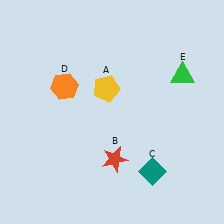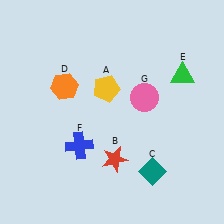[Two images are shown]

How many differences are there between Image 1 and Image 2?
There are 2 differences between the two images.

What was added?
A blue cross (F), a pink circle (G) were added in Image 2.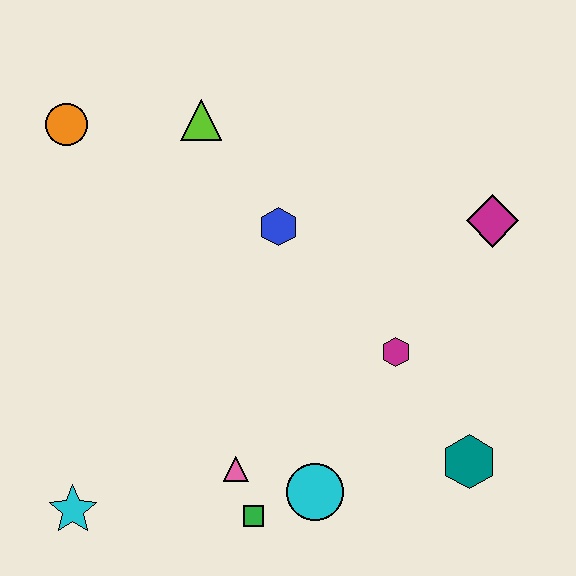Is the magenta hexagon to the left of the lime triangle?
No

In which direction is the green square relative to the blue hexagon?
The green square is below the blue hexagon.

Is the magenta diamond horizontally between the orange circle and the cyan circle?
No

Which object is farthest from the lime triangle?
The teal hexagon is farthest from the lime triangle.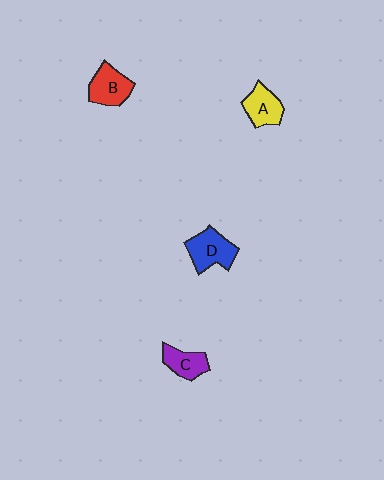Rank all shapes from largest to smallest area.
From largest to smallest: D (blue), B (red), A (yellow), C (purple).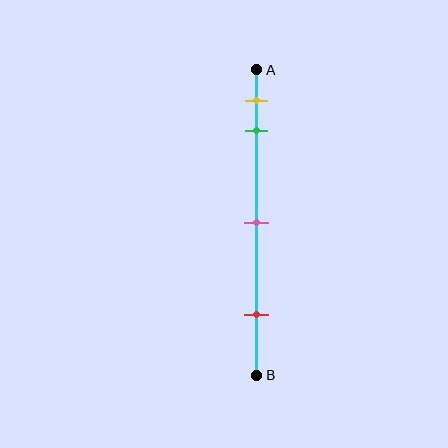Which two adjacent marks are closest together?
The yellow and green marks are the closest adjacent pair.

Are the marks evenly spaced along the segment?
No, the marks are not evenly spaced.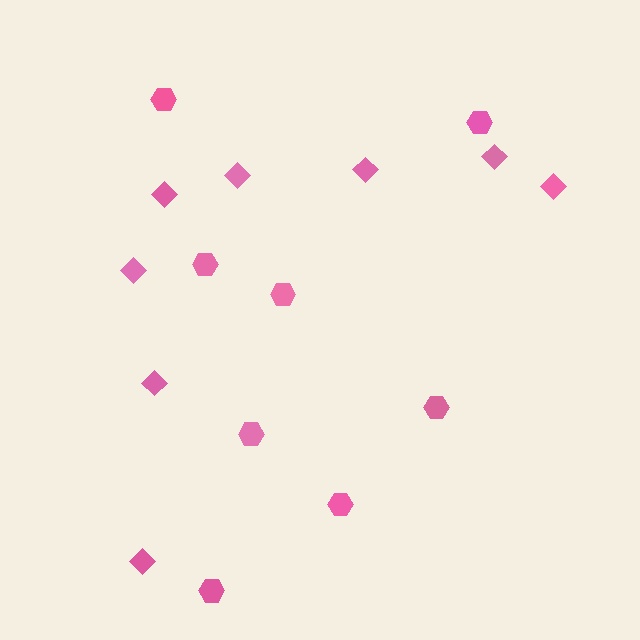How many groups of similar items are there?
There are 2 groups: one group of hexagons (8) and one group of diamonds (8).